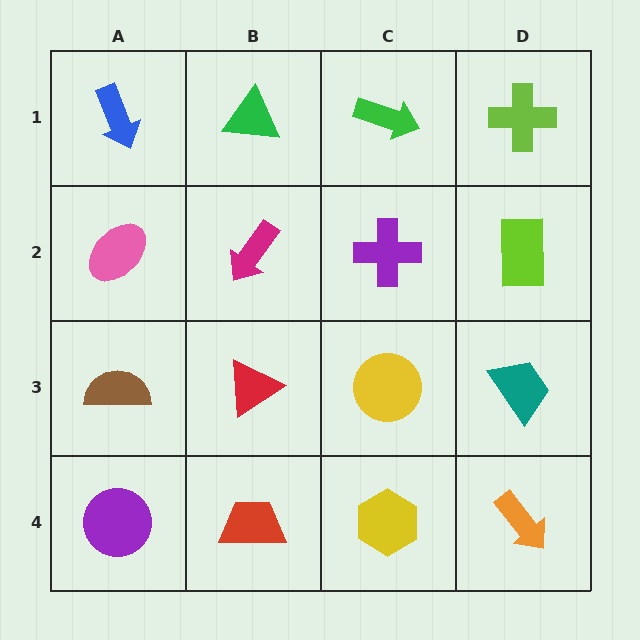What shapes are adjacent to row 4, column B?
A red triangle (row 3, column B), a purple circle (row 4, column A), a yellow hexagon (row 4, column C).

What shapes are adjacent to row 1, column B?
A magenta arrow (row 2, column B), a blue arrow (row 1, column A), a green arrow (row 1, column C).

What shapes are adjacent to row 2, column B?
A green triangle (row 1, column B), a red triangle (row 3, column B), a pink ellipse (row 2, column A), a purple cross (row 2, column C).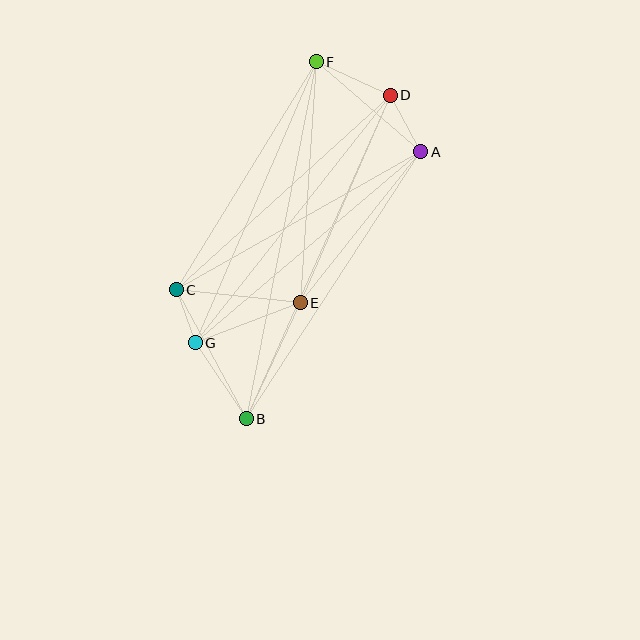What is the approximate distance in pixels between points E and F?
The distance between E and F is approximately 241 pixels.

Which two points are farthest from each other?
Points B and F are farthest from each other.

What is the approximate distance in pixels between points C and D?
The distance between C and D is approximately 289 pixels.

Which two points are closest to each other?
Points C and G are closest to each other.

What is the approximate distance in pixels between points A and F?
The distance between A and F is approximately 138 pixels.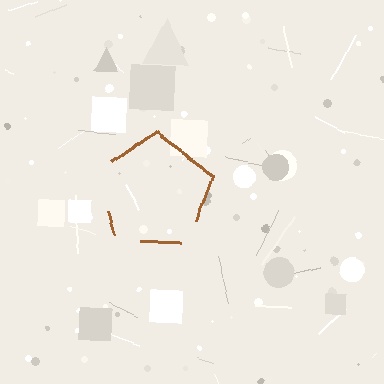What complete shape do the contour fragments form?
The contour fragments form a pentagon.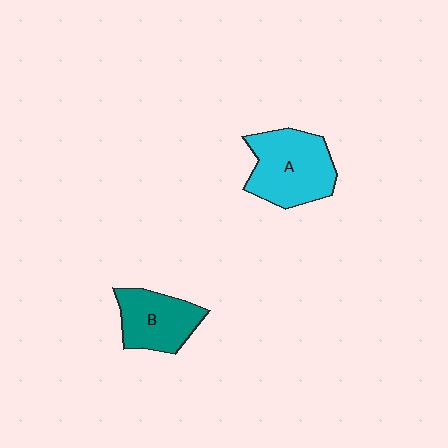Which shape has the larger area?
Shape A (cyan).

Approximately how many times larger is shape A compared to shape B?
Approximately 1.3 times.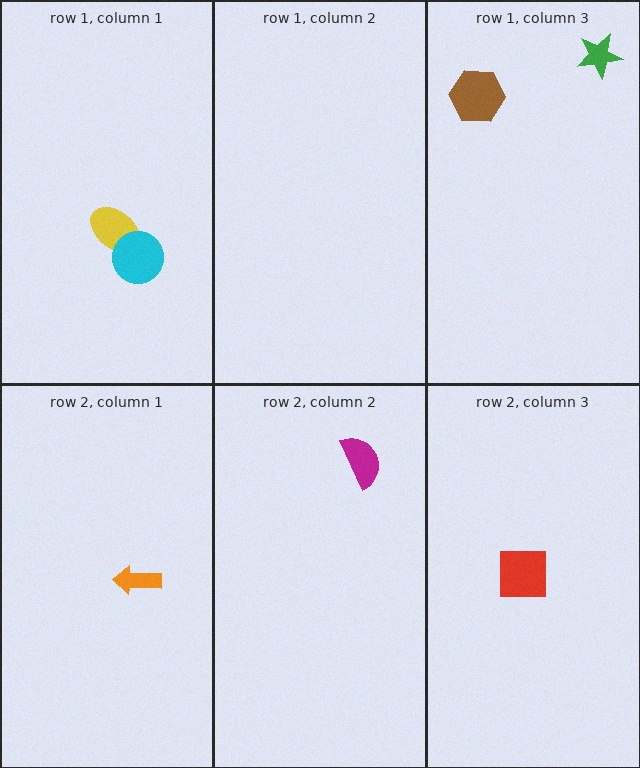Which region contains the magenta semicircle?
The row 2, column 2 region.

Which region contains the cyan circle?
The row 1, column 1 region.